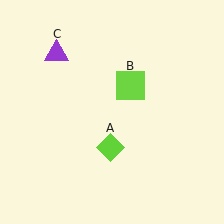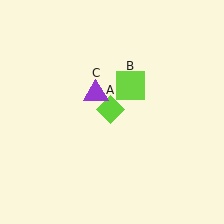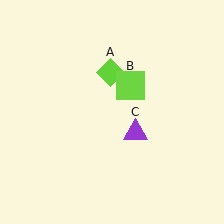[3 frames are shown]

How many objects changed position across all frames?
2 objects changed position: lime diamond (object A), purple triangle (object C).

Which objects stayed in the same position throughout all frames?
Lime square (object B) remained stationary.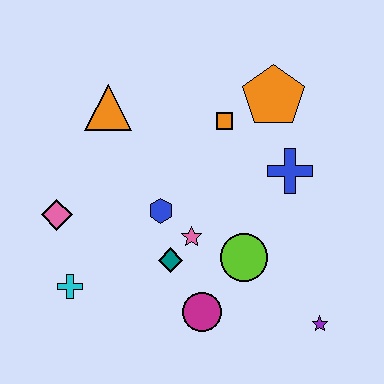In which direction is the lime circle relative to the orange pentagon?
The lime circle is below the orange pentagon.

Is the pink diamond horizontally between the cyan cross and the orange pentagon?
No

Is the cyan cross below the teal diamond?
Yes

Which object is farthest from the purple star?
The orange triangle is farthest from the purple star.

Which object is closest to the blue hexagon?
The pink star is closest to the blue hexagon.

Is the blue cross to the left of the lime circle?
No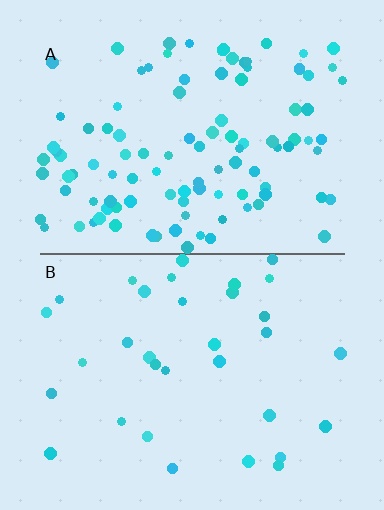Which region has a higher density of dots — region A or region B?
A (the top).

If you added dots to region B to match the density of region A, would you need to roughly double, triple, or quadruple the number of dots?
Approximately triple.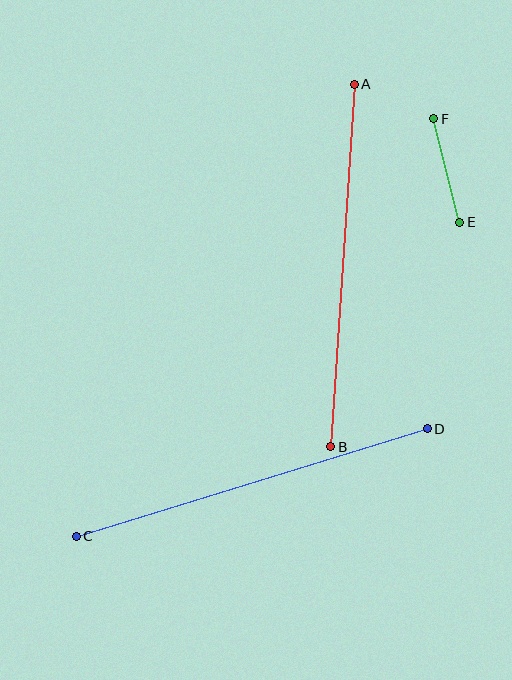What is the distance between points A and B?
The distance is approximately 363 pixels.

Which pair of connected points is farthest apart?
Points C and D are farthest apart.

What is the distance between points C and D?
The distance is approximately 367 pixels.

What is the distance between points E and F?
The distance is approximately 107 pixels.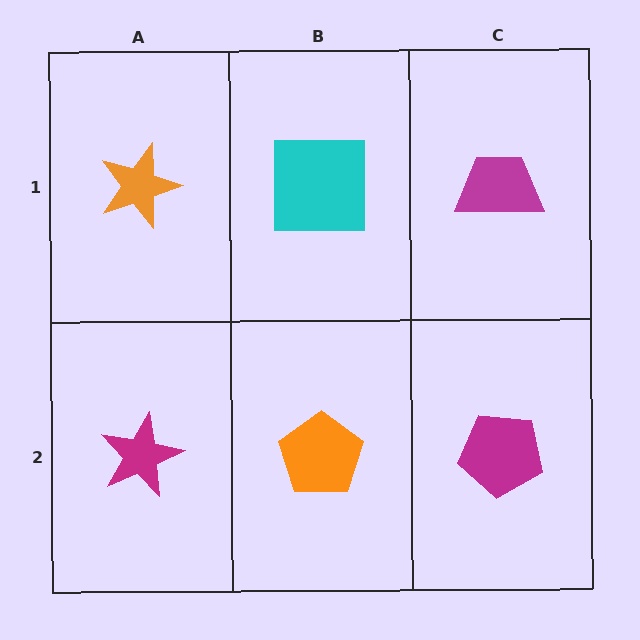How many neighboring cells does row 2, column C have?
2.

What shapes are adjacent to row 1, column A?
A magenta star (row 2, column A), a cyan square (row 1, column B).